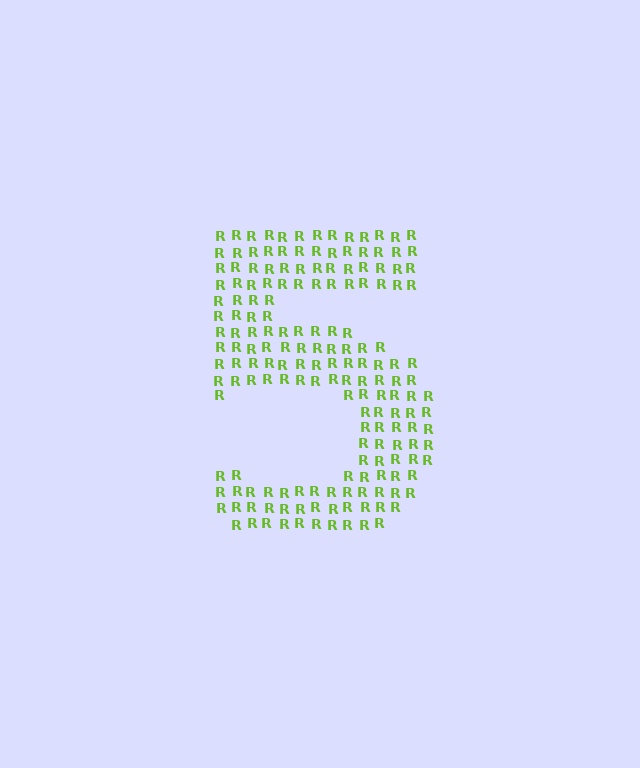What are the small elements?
The small elements are letter R's.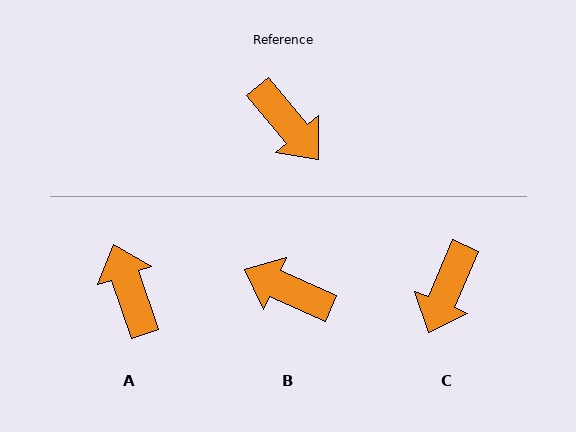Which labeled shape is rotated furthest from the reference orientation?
A, about 159 degrees away.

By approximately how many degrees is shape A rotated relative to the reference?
Approximately 159 degrees counter-clockwise.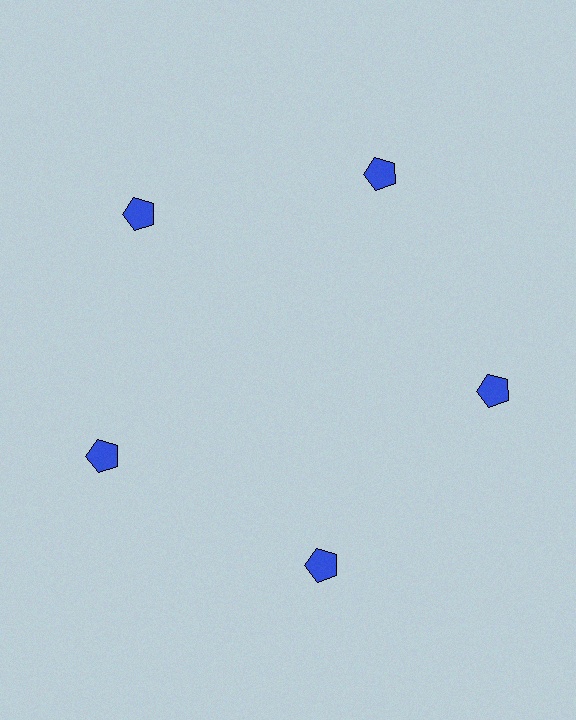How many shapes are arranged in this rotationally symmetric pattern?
There are 5 shapes, arranged in 5 groups of 1.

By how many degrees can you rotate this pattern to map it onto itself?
The pattern maps onto itself every 72 degrees of rotation.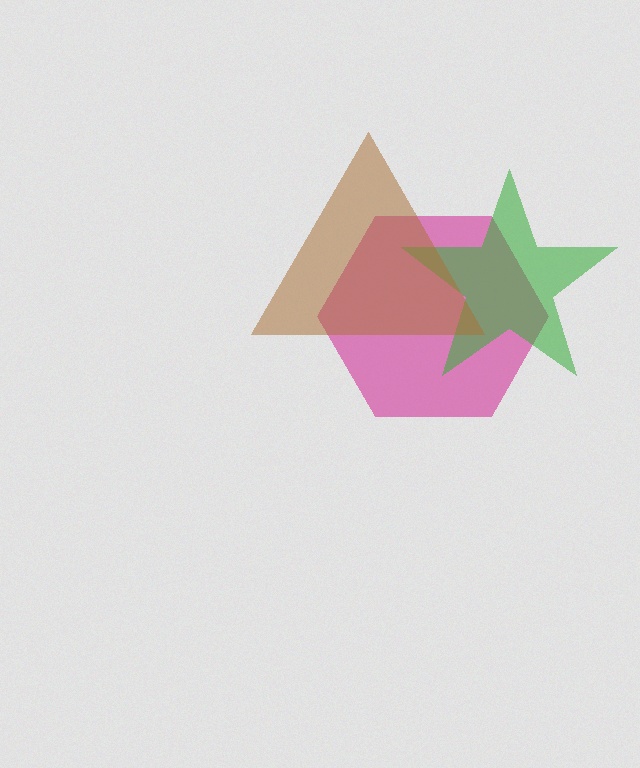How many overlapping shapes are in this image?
There are 3 overlapping shapes in the image.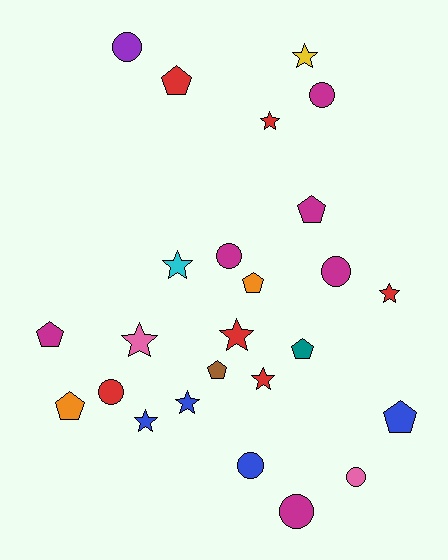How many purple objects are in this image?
There is 1 purple object.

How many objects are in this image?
There are 25 objects.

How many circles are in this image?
There are 8 circles.